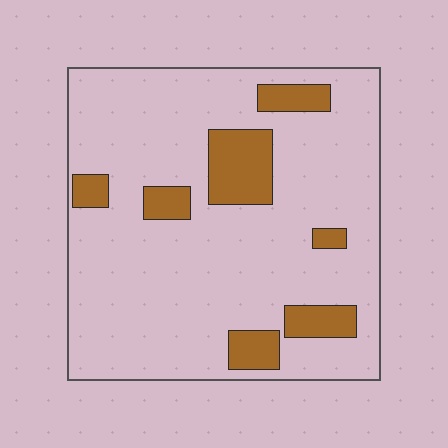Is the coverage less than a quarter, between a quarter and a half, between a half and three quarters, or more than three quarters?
Less than a quarter.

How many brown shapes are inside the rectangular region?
7.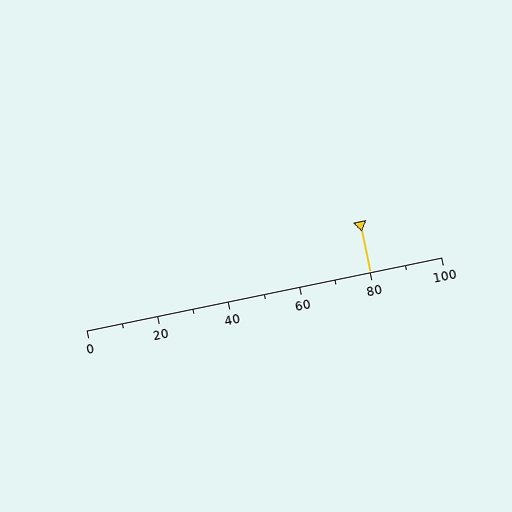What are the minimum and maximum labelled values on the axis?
The axis runs from 0 to 100.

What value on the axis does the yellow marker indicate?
The marker indicates approximately 80.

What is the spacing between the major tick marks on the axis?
The major ticks are spaced 20 apart.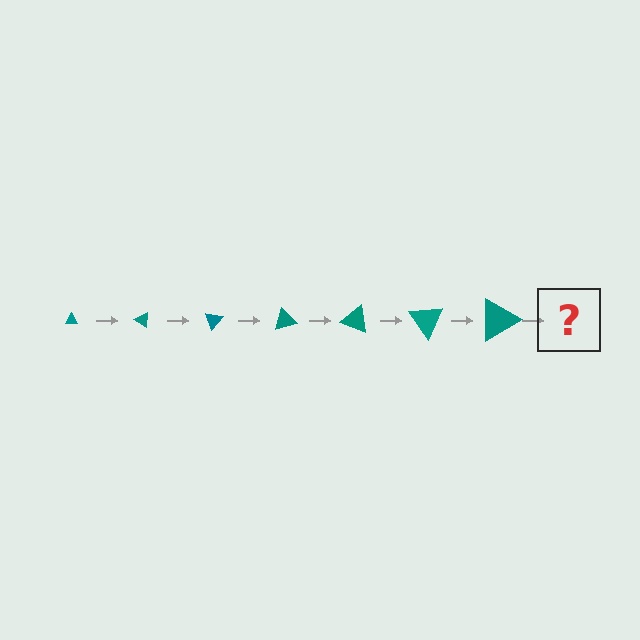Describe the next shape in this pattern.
It should be a triangle, larger than the previous one and rotated 245 degrees from the start.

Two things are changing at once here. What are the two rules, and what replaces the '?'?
The two rules are that the triangle grows larger each step and it rotates 35 degrees each step. The '?' should be a triangle, larger than the previous one and rotated 245 degrees from the start.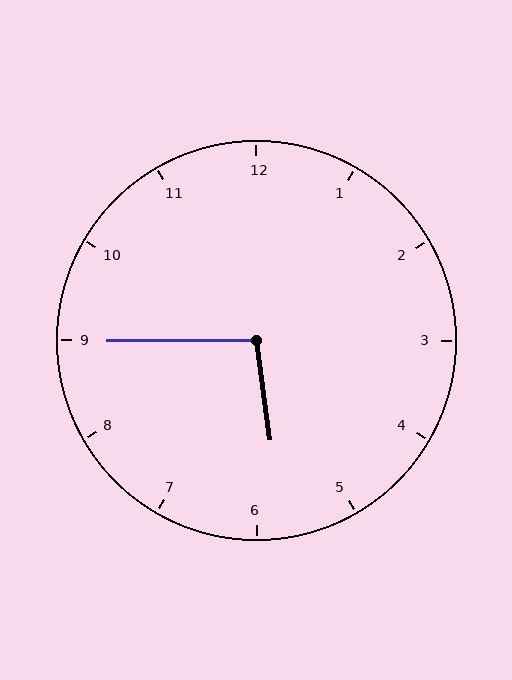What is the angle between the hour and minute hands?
Approximately 98 degrees.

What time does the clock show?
5:45.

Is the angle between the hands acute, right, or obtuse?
It is obtuse.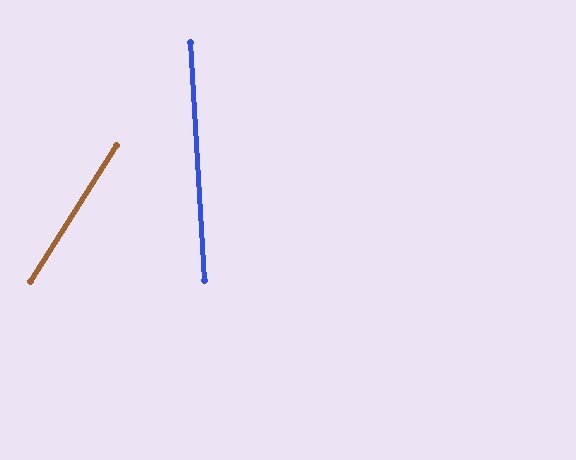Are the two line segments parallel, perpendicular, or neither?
Neither parallel nor perpendicular — they differ by about 36°.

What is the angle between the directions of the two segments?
Approximately 36 degrees.